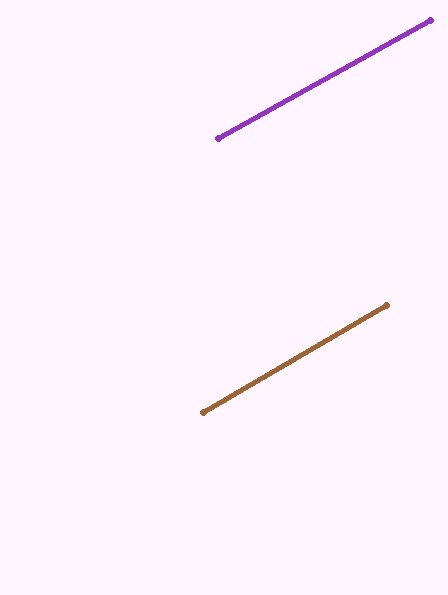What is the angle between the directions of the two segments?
Approximately 1 degree.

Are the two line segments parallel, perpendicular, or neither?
Parallel — their directions differ by only 1.1°.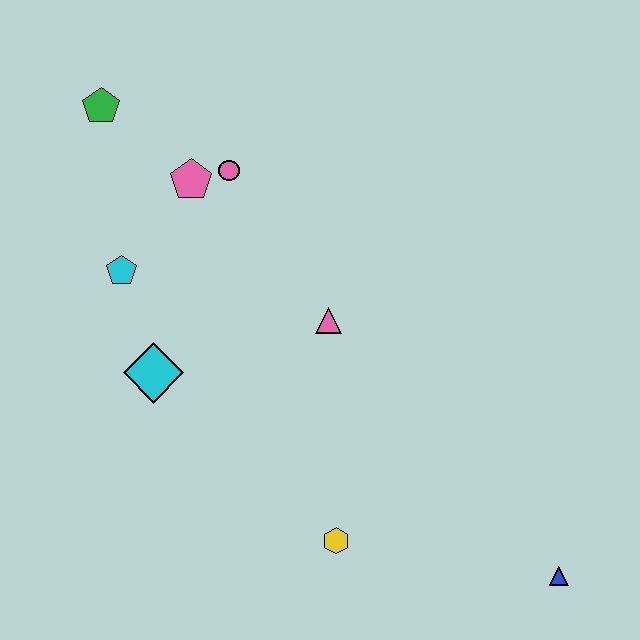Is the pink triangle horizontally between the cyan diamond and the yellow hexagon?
Yes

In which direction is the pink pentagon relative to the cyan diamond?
The pink pentagon is above the cyan diamond.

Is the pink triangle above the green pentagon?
No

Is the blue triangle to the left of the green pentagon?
No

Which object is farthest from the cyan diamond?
The blue triangle is farthest from the cyan diamond.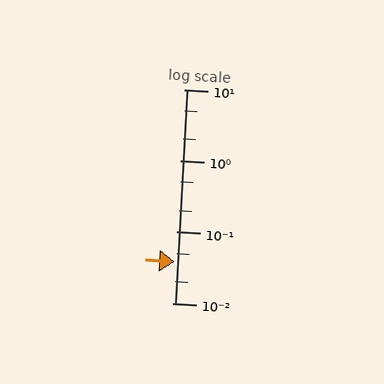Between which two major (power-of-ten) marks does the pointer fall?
The pointer is between 0.01 and 0.1.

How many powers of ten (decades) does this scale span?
The scale spans 3 decades, from 0.01 to 10.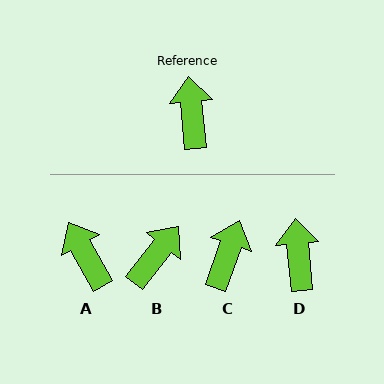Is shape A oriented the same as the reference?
No, it is off by about 23 degrees.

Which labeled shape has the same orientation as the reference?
D.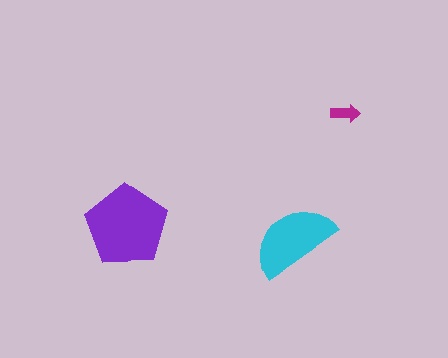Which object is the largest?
The purple pentagon.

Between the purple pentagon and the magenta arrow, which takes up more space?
The purple pentagon.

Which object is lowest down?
The cyan semicircle is bottommost.